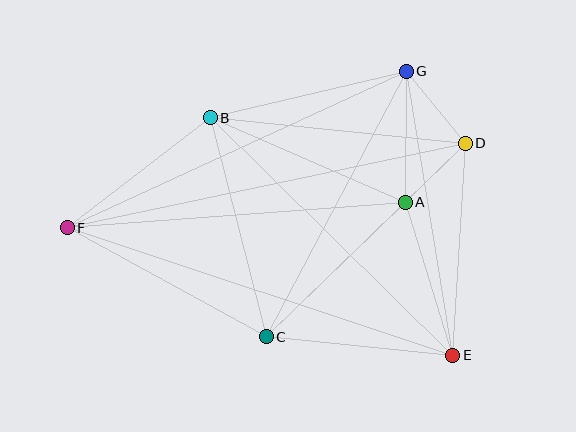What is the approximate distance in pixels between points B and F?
The distance between B and F is approximately 180 pixels.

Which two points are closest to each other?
Points A and D are closest to each other.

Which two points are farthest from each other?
Points D and F are farthest from each other.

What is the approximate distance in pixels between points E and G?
The distance between E and G is approximately 288 pixels.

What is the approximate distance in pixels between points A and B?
The distance between A and B is approximately 213 pixels.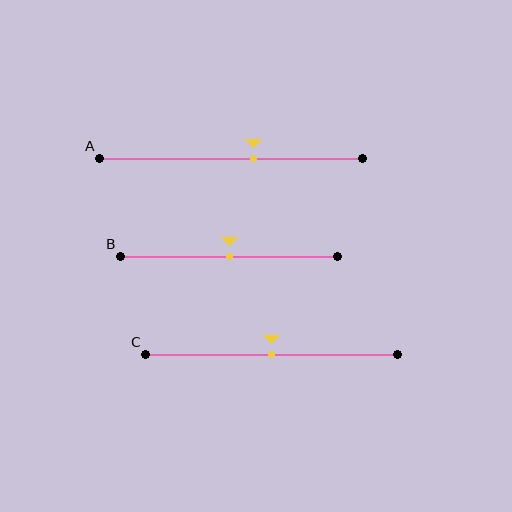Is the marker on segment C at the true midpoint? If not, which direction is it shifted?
Yes, the marker on segment C is at the true midpoint.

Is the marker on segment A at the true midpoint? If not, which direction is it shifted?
No, the marker on segment A is shifted to the right by about 8% of the segment length.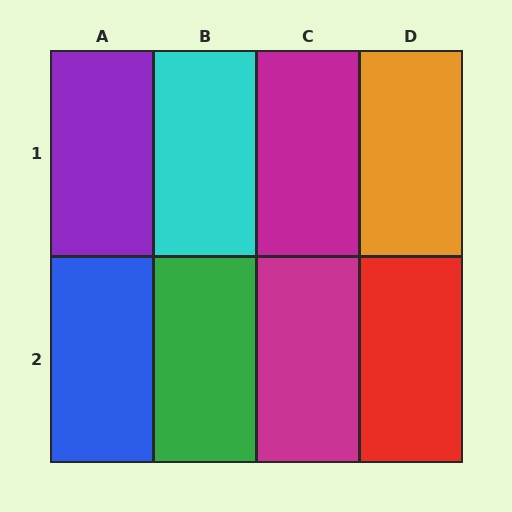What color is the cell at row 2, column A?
Blue.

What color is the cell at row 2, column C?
Magenta.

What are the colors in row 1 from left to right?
Purple, cyan, magenta, orange.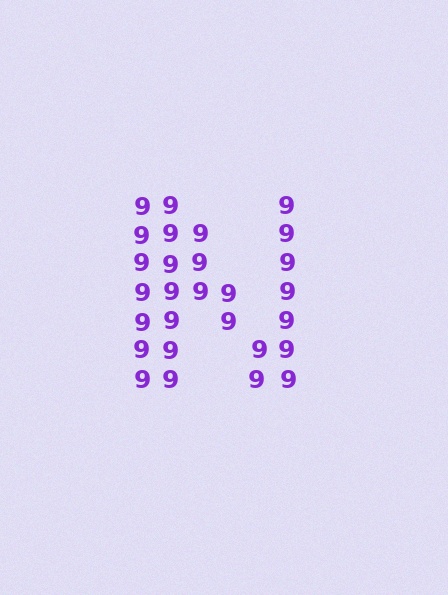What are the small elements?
The small elements are digit 9's.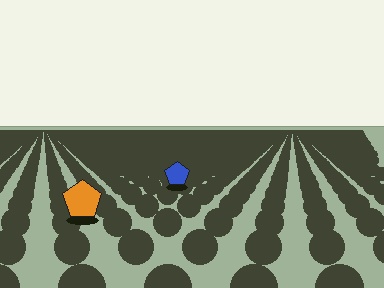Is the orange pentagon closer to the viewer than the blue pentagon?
Yes. The orange pentagon is closer — you can tell from the texture gradient: the ground texture is coarser near it.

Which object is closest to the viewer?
The orange pentagon is closest. The texture marks near it are larger and more spread out.